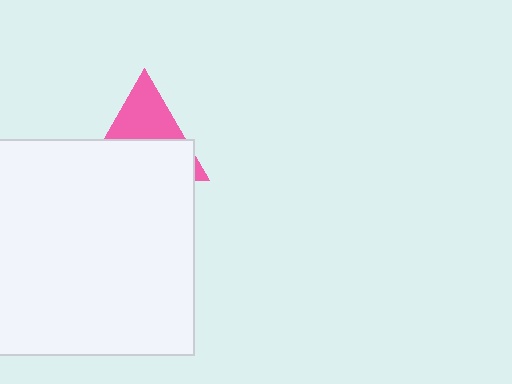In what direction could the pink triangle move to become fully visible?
The pink triangle could move up. That would shift it out from behind the white square entirely.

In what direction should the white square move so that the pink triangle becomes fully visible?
The white square should move down. That is the shortest direction to clear the overlap and leave the pink triangle fully visible.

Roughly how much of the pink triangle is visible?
A small part of it is visible (roughly 42%).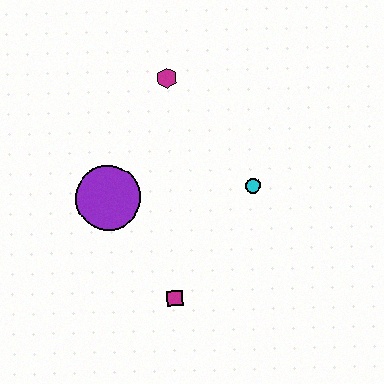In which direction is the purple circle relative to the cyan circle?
The purple circle is to the left of the cyan circle.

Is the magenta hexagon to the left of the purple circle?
No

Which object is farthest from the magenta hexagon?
The magenta square is farthest from the magenta hexagon.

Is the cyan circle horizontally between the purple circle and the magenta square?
No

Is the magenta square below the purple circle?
Yes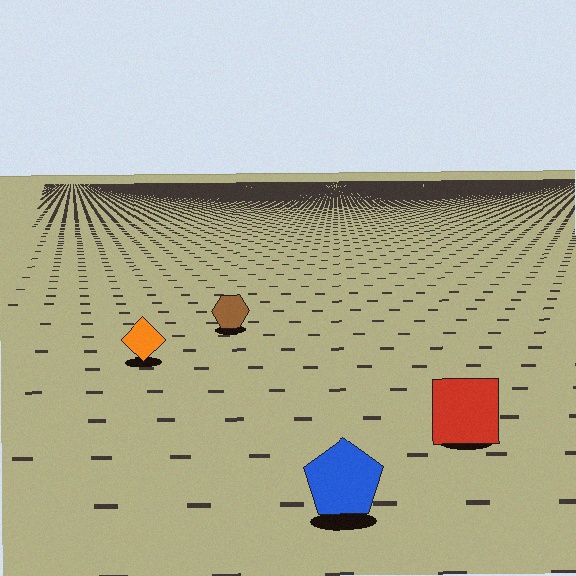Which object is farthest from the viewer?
The brown hexagon is farthest from the viewer. It appears smaller and the ground texture around it is denser.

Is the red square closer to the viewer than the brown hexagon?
Yes. The red square is closer — you can tell from the texture gradient: the ground texture is coarser near it.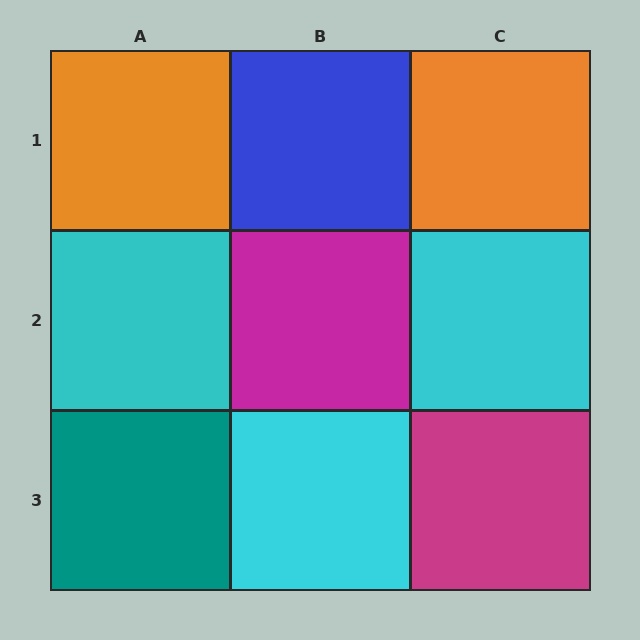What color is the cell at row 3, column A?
Teal.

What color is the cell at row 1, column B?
Blue.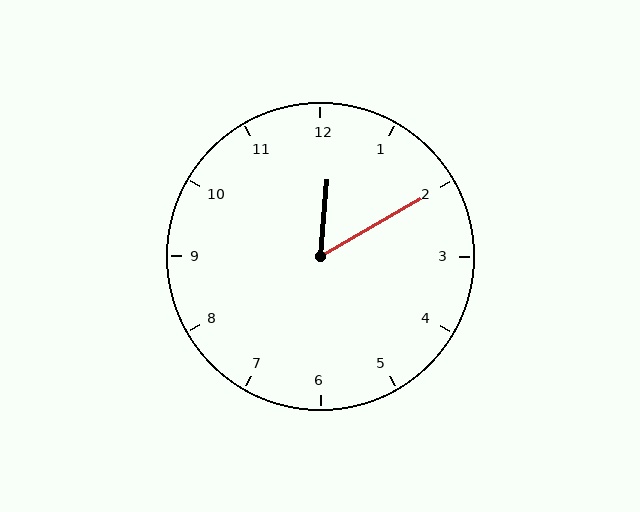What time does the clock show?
12:10.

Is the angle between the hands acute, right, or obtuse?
It is acute.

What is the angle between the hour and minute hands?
Approximately 55 degrees.